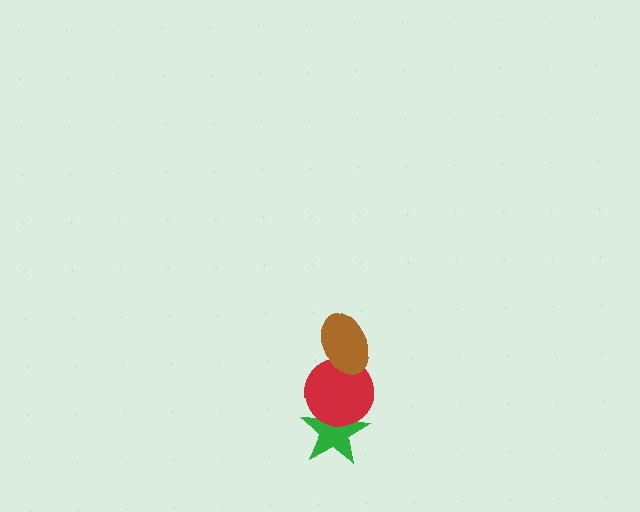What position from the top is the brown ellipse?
The brown ellipse is 1st from the top.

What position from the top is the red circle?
The red circle is 2nd from the top.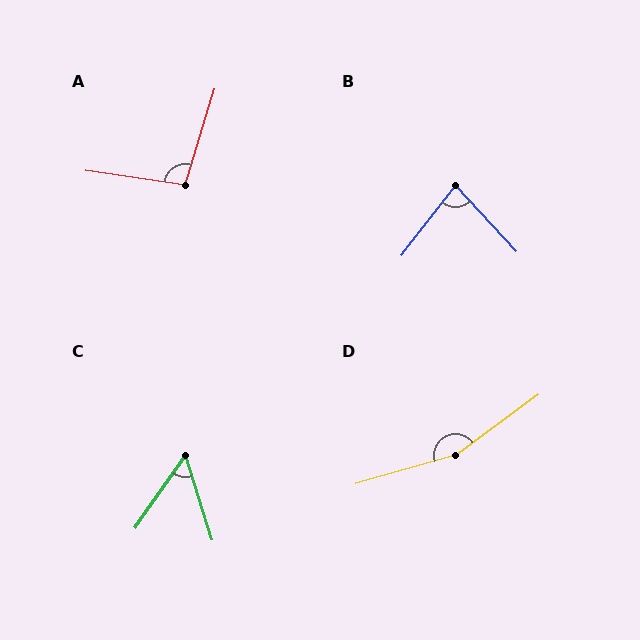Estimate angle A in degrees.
Approximately 99 degrees.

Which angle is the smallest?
C, at approximately 52 degrees.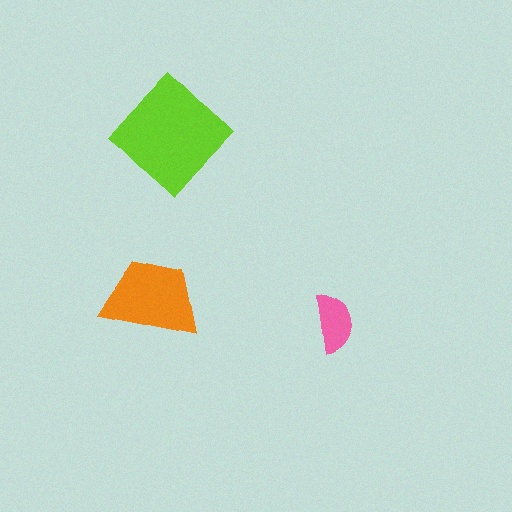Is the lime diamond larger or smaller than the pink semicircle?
Larger.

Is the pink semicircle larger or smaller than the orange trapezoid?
Smaller.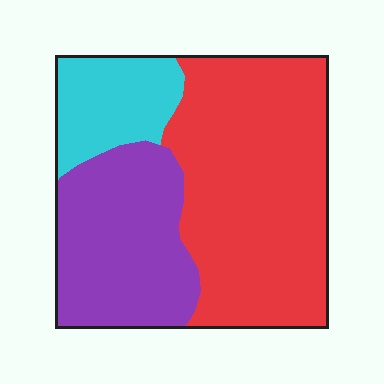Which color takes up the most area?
Red, at roughly 55%.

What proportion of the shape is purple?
Purple takes up about one third (1/3) of the shape.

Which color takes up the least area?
Cyan, at roughly 15%.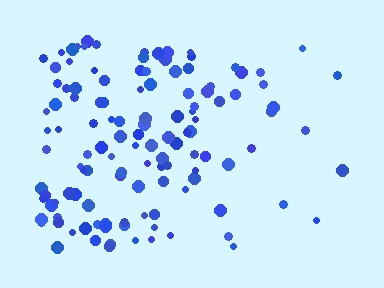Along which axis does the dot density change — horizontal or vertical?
Horizontal.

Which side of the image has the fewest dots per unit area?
The right.